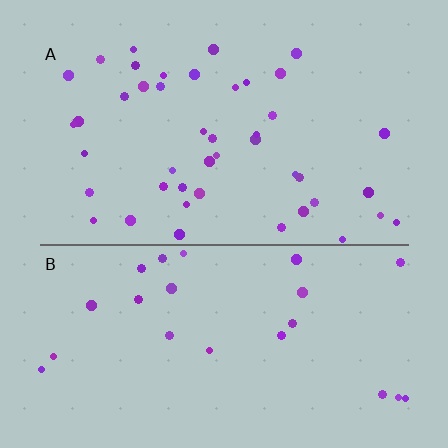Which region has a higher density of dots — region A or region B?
A (the top).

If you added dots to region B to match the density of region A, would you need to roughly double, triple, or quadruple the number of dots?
Approximately double.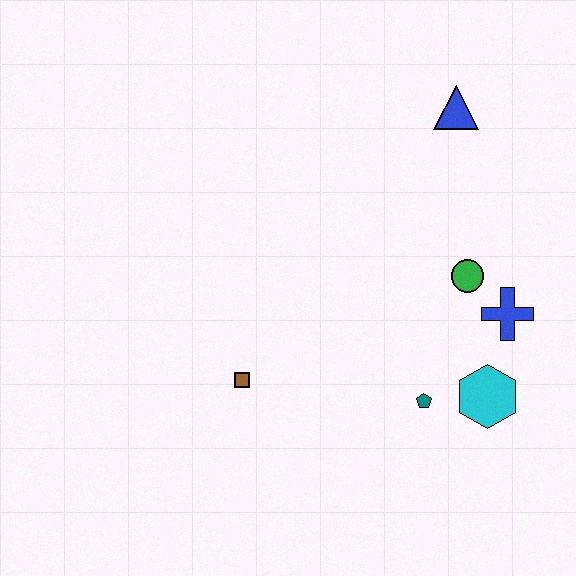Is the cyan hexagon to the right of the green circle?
Yes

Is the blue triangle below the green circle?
No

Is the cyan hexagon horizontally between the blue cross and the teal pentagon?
Yes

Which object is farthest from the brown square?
The blue triangle is farthest from the brown square.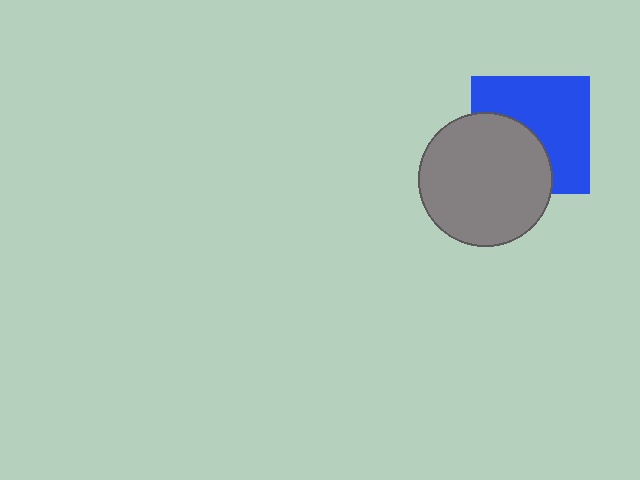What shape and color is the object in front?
The object in front is a gray circle.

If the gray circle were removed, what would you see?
You would see the complete blue square.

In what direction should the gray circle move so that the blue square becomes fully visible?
The gray circle should move toward the lower-left. That is the shortest direction to clear the overlap and leave the blue square fully visible.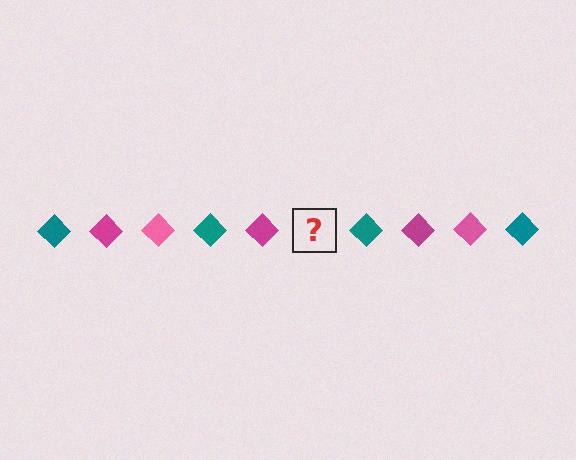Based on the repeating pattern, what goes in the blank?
The blank should be a pink diamond.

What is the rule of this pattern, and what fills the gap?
The rule is that the pattern cycles through teal, magenta, pink diamonds. The gap should be filled with a pink diamond.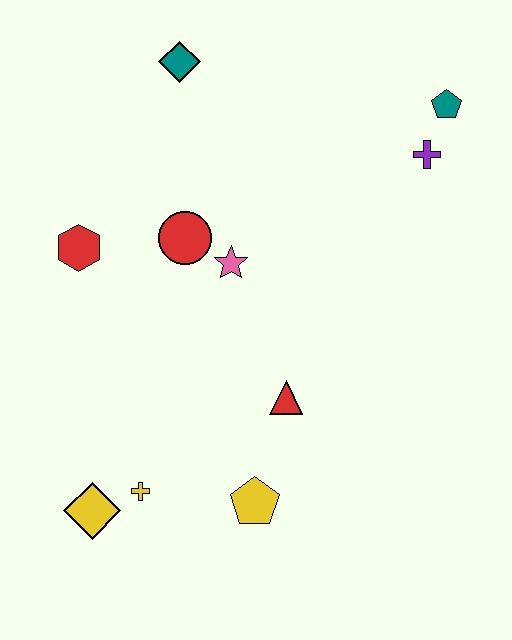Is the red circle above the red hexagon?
Yes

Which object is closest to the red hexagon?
The red circle is closest to the red hexagon.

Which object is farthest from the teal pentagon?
The yellow diamond is farthest from the teal pentagon.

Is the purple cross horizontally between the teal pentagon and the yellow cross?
Yes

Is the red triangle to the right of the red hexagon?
Yes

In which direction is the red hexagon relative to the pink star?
The red hexagon is to the left of the pink star.